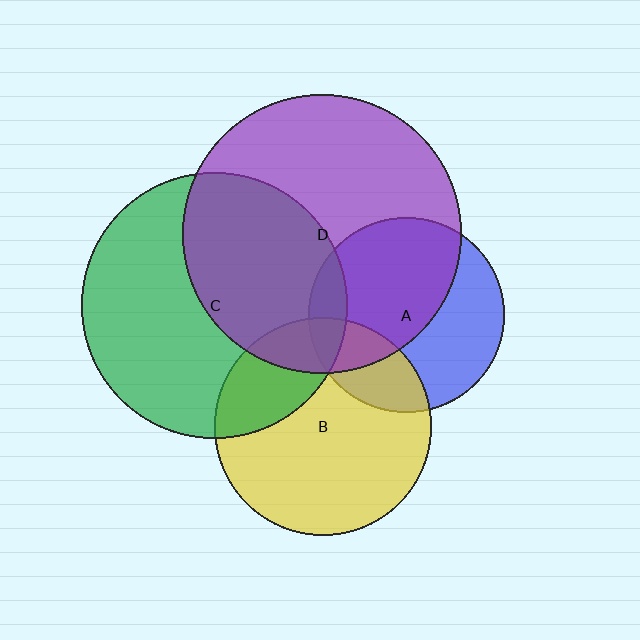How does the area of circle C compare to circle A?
Approximately 1.9 times.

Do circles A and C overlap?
Yes.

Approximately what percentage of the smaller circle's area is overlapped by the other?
Approximately 10%.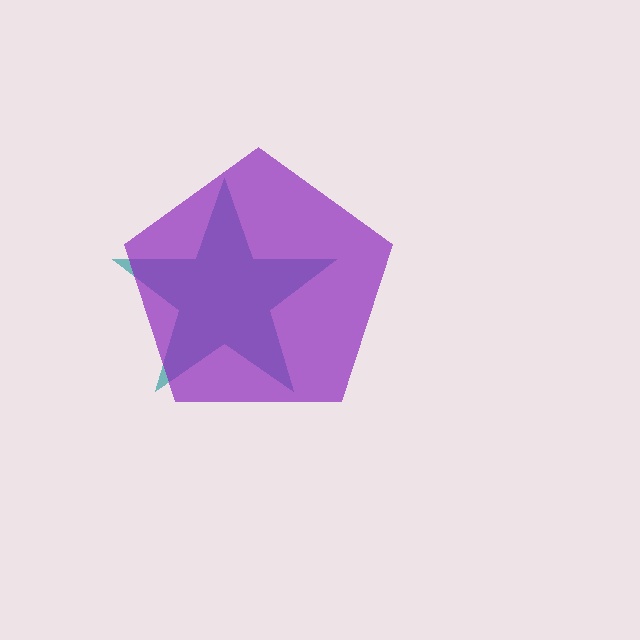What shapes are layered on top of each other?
The layered shapes are: a teal star, a purple pentagon.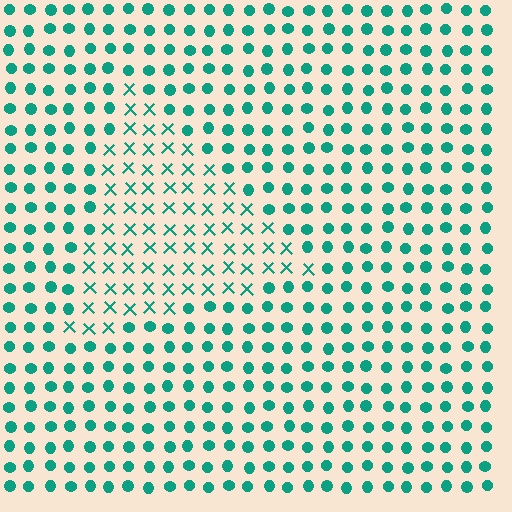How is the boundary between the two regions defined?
The boundary is defined by a change in element shape: X marks inside vs. circles outside. All elements share the same color and spacing.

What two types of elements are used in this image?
The image uses X marks inside the triangle region and circles outside it.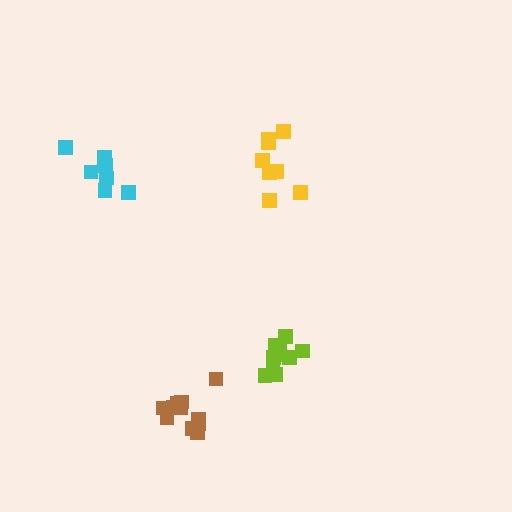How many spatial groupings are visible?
There are 4 spatial groupings.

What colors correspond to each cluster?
The clusters are colored: cyan, lime, yellow, brown.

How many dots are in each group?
Group 1: 7 dots, Group 2: 11 dots, Group 3: 8 dots, Group 4: 11 dots (37 total).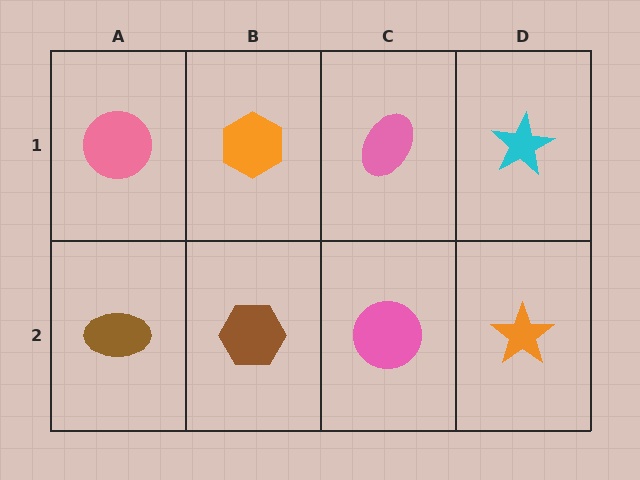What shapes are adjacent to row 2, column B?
An orange hexagon (row 1, column B), a brown ellipse (row 2, column A), a pink circle (row 2, column C).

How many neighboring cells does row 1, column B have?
3.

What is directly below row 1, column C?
A pink circle.